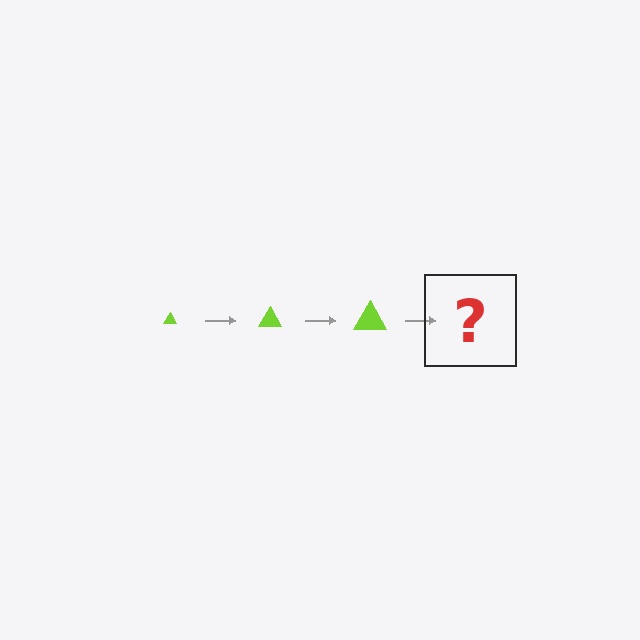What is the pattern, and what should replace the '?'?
The pattern is that the triangle gets progressively larger each step. The '?' should be a lime triangle, larger than the previous one.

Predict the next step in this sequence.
The next step is a lime triangle, larger than the previous one.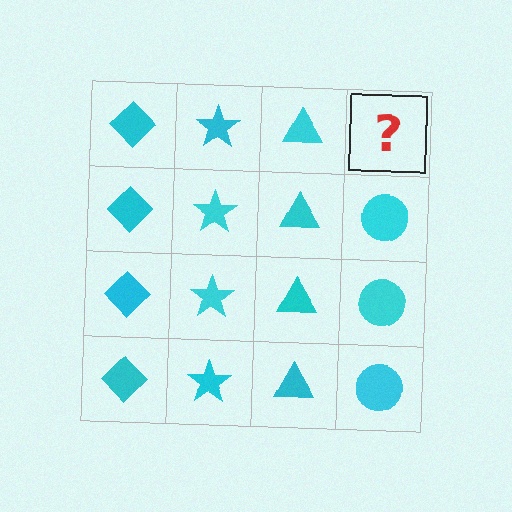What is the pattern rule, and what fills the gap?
The rule is that each column has a consistent shape. The gap should be filled with a cyan circle.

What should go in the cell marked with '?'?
The missing cell should contain a cyan circle.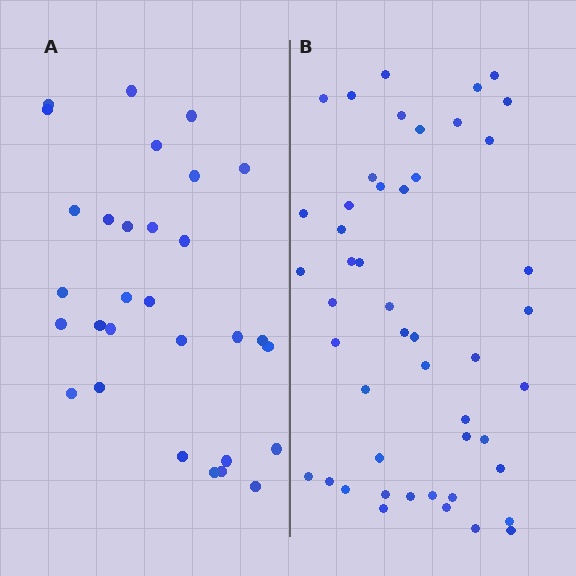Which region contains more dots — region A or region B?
Region B (the right region) has more dots.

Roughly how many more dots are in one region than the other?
Region B has approximately 20 more dots than region A.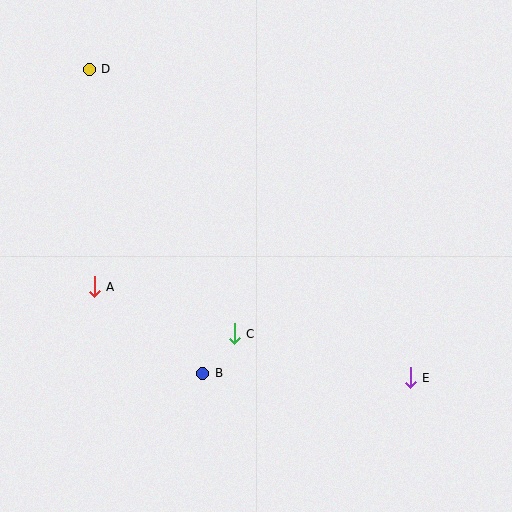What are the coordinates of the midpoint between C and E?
The midpoint between C and E is at (322, 356).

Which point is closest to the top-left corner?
Point D is closest to the top-left corner.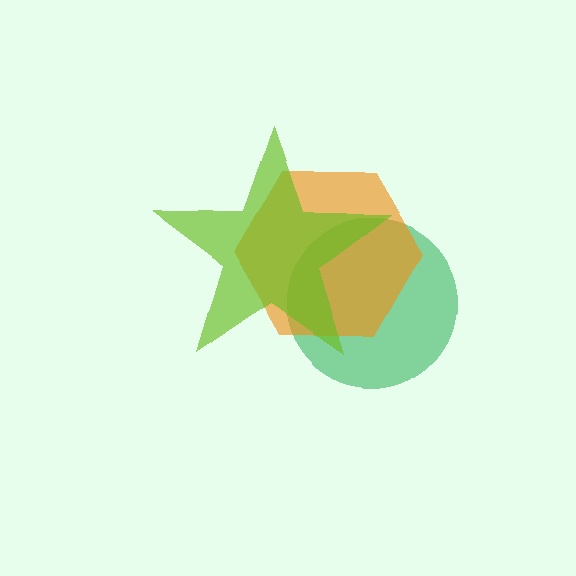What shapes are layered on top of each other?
The layered shapes are: a green circle, an orange hexagon, a lime star.